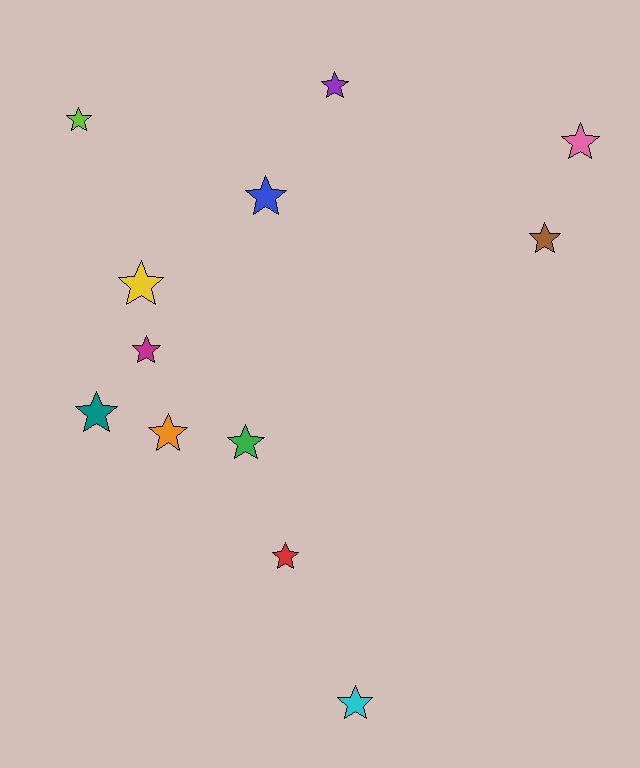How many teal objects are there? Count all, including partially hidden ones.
There is 1 teal object.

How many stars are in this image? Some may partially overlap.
There are 12 stars.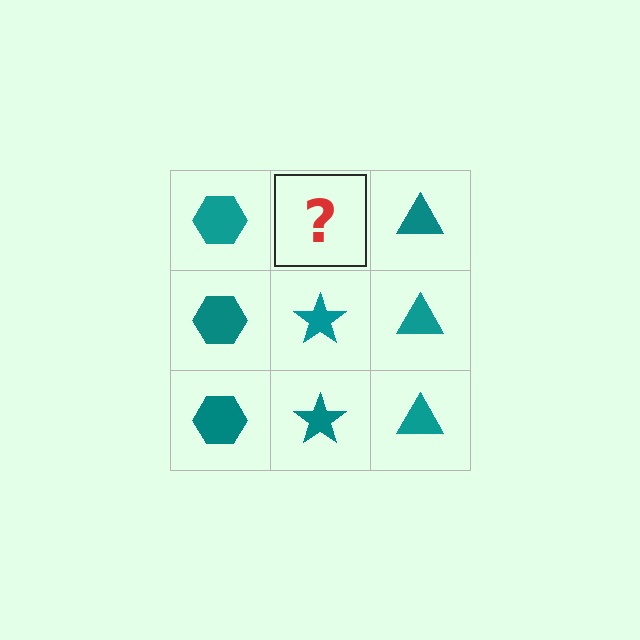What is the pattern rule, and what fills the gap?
The rule is that each column has a consistent shape. The gap should be filled with a teal star.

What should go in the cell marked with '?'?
The missing cell should contain a teal star.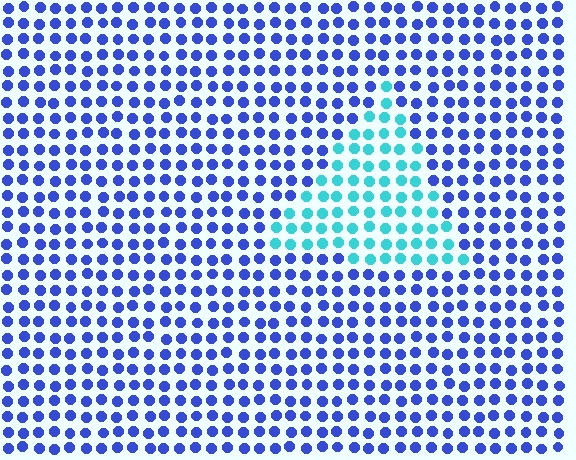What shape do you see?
I see a triangle.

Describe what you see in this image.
The image is filled with small blue elements in a uniform arrangement. A triangle-shaped region is visible where the elements are tinted to a slightly different hue, forming a subtle color boundary.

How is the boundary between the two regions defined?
The boundary is defined purely by a slight shift in hue (about 52 degrees). Spacing, size, and orientation are identical on both sides.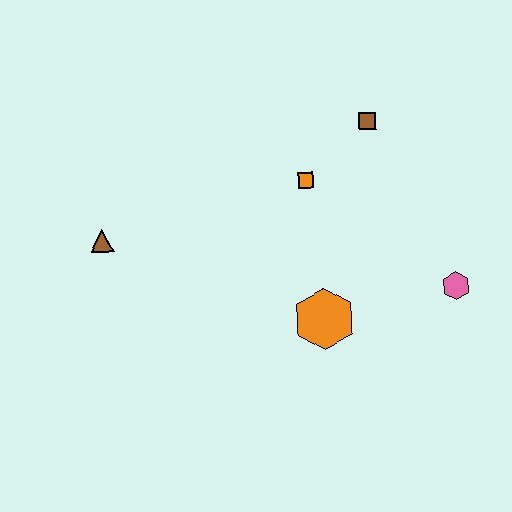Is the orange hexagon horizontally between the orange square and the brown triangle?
No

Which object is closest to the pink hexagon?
The orange hexagon is closest to the pink hexagon.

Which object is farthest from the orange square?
The brown triangle is farthest from the orange square.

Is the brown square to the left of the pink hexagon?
Yes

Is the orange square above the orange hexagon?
Yes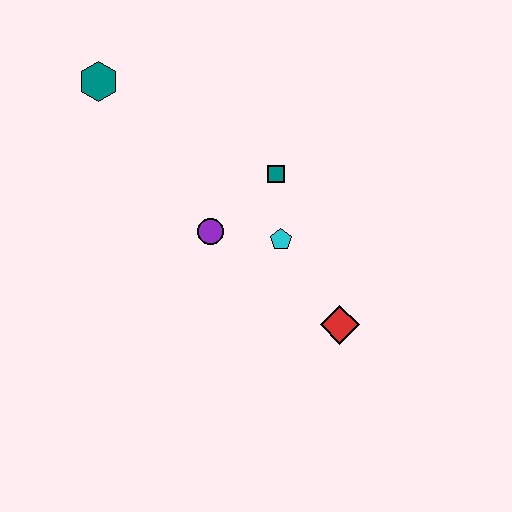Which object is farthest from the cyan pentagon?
The teal hexagon is farthest from the cyan pentagon.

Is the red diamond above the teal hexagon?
No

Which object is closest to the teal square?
The cyan pentagon is closest to the teal square.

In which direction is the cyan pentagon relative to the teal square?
The cyan pentagon is below the teal square.